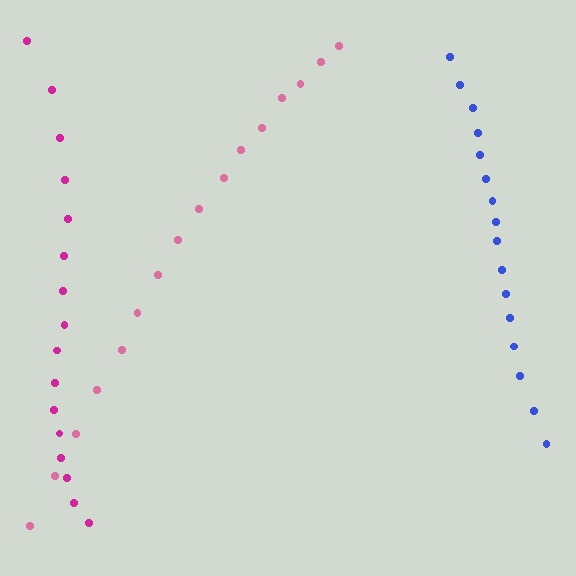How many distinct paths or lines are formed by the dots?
There are 3 distinct paths.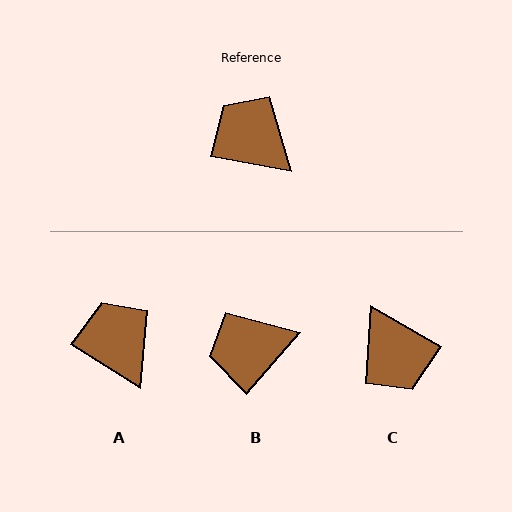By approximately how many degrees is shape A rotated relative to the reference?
Approximately 22 degrees clockwise.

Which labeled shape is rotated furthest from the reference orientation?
C, about 161 degrees away.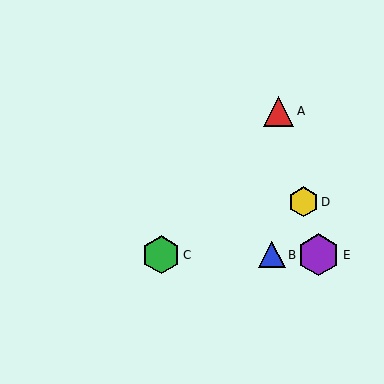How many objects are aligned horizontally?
3 objects (B, C, E) are aligned horizontally.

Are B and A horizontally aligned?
No, B is at y≈255 and A is at y≈111.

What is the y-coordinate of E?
Object E is at y≈255.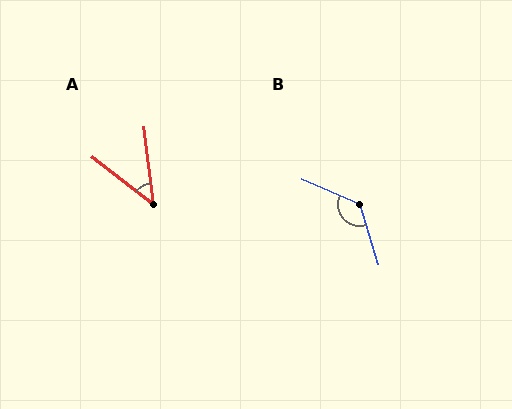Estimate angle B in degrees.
Approximately 131 degrees.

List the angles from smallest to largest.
A (45°), B (131°).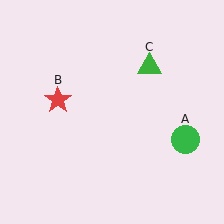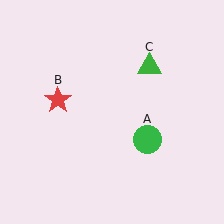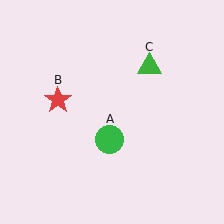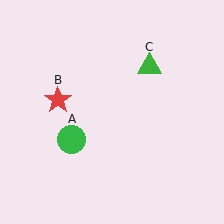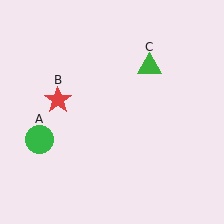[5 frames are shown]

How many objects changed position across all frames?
1 object changed position: green circle (object A).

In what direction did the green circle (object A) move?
The green circle (object A) moved left.